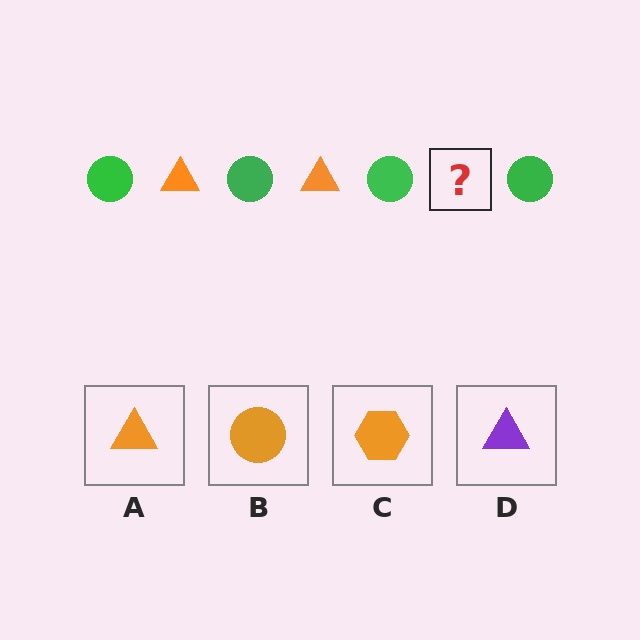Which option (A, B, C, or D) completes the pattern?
A.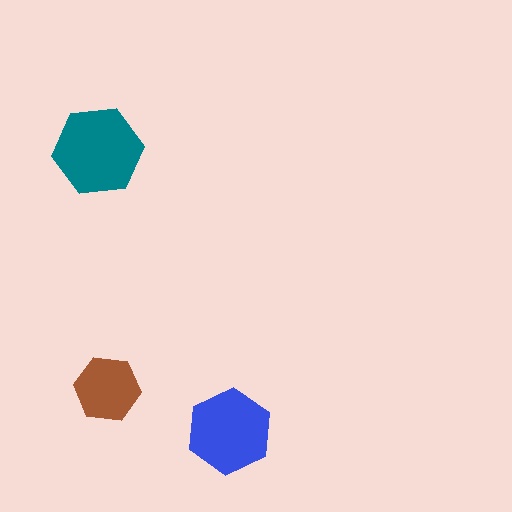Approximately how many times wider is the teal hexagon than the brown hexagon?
About 1.5 times wider.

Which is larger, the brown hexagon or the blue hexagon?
The blue one.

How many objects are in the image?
There are 3 objects in the image.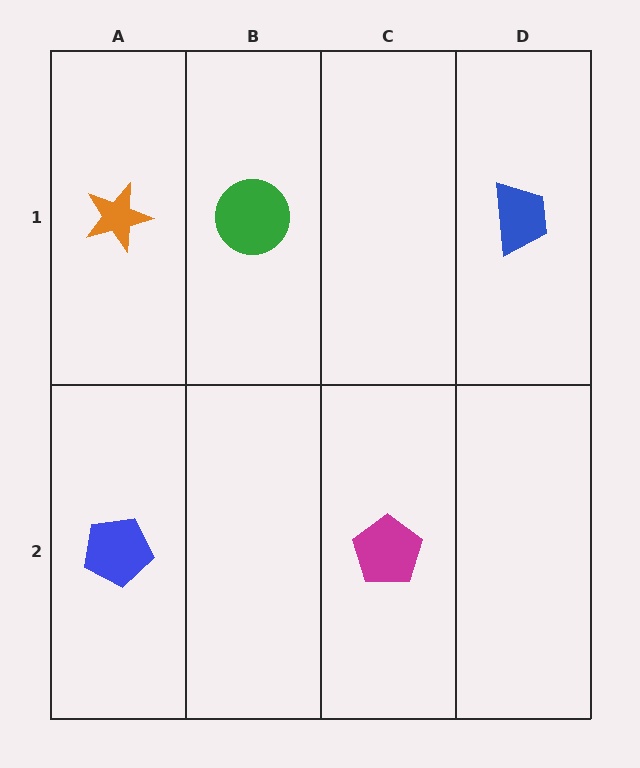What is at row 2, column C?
A magenta pentagon.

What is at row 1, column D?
A blue trapezoid.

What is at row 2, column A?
A blue pentagon.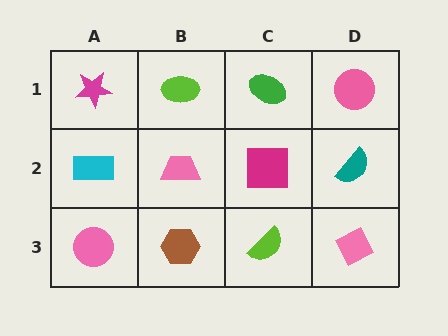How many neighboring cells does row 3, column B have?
3.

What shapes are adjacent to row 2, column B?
A lime ellipse (row 1, column B), a brown hexagon (row 3, column B), a cyan rectangle (row 2, column A), a magenta square (row 2, column C).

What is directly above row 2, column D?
A pink circle.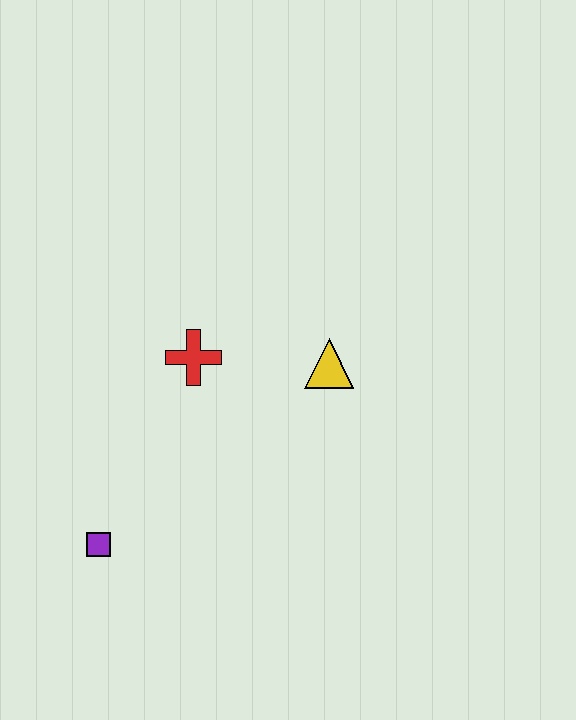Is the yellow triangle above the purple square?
Yes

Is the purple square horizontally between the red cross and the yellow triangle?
No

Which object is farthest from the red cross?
The purple square is farthest from the red cross.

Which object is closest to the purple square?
The red cross is closest to the purple square.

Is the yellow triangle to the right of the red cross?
Yes